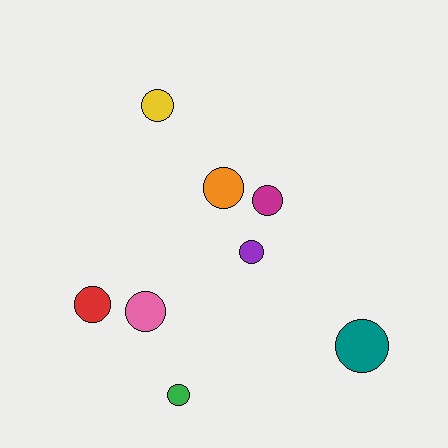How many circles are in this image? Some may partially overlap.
There are 8 circles.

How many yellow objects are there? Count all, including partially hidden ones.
There is 1 yellow object.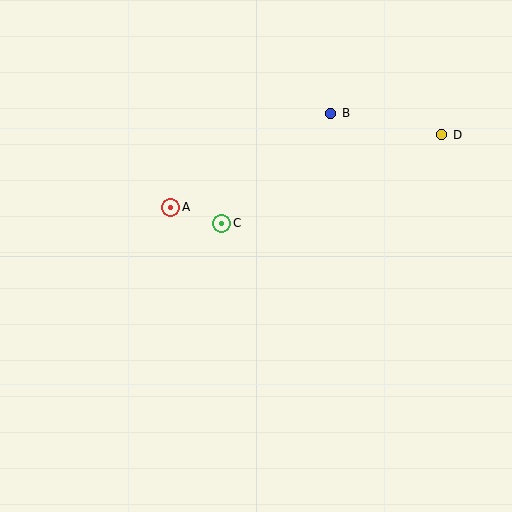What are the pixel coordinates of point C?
Point C is at (222, 223).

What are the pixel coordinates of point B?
Point B is at (331, 113).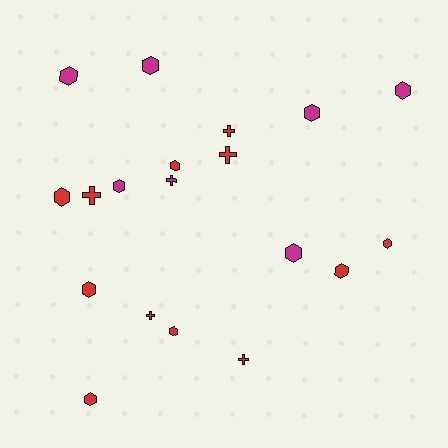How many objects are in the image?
There are 19 objects.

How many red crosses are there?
There are 5 red crosses.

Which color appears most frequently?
Red, with 12 objects.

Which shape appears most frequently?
Hexagon, with 13 objects.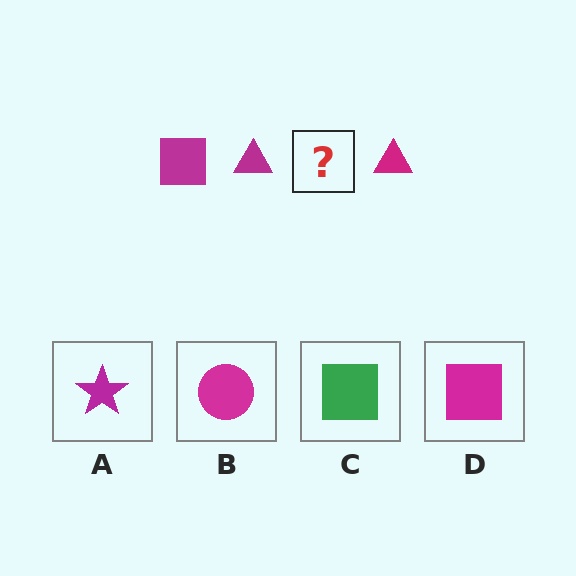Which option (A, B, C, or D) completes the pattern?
D.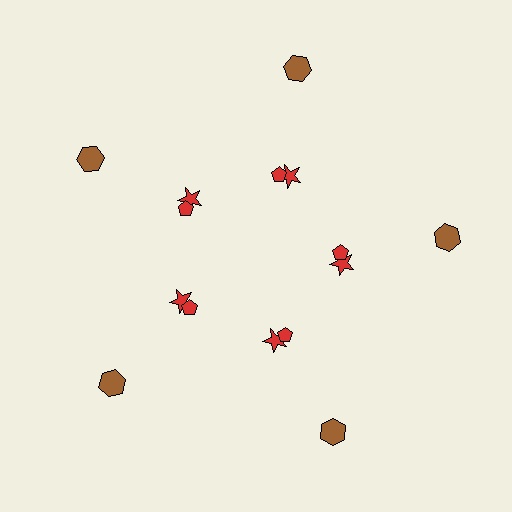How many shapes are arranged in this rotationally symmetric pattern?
There are 15 shapes, arranged in 5 groups of 3.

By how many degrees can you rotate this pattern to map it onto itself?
The pattern maps onto itself every 72 degrees of rotation.